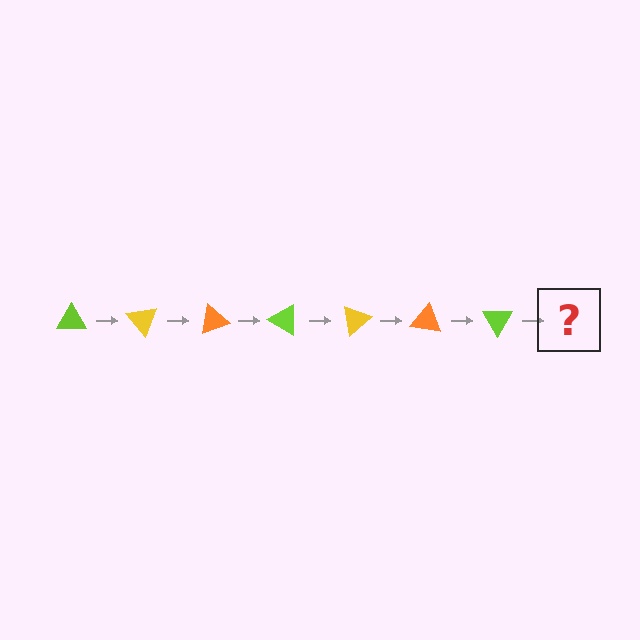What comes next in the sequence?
The next element should be a yellow triangle, rotated 350 degrees from the start.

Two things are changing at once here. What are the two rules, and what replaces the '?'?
The two rules are that it rotates 50 degrees each step and the color cycles through lime, yellow, and orange. The '?' should be a yellow triangle, rotated 350 degrees from the start.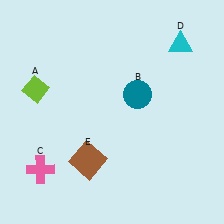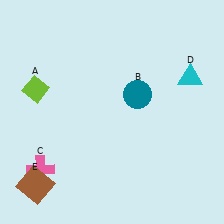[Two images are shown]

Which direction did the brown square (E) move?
The brown square (E) moved left.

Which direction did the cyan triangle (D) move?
The cyan triangle (D) moved down.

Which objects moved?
The objects that moved are: the cyan triangle (D), the brown square (E).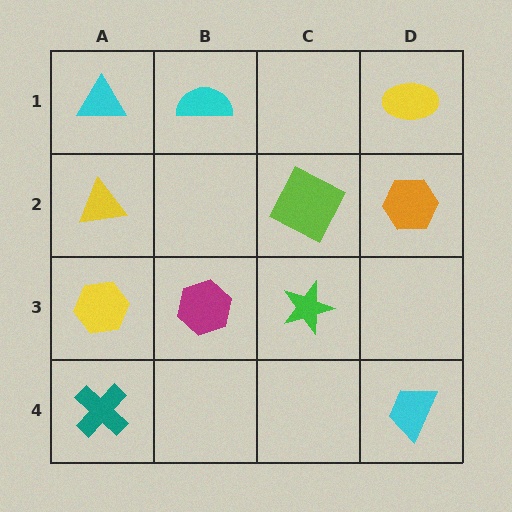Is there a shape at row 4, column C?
No, that cell is empty.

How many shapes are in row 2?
3 shapes.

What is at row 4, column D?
A cyan trapezoid.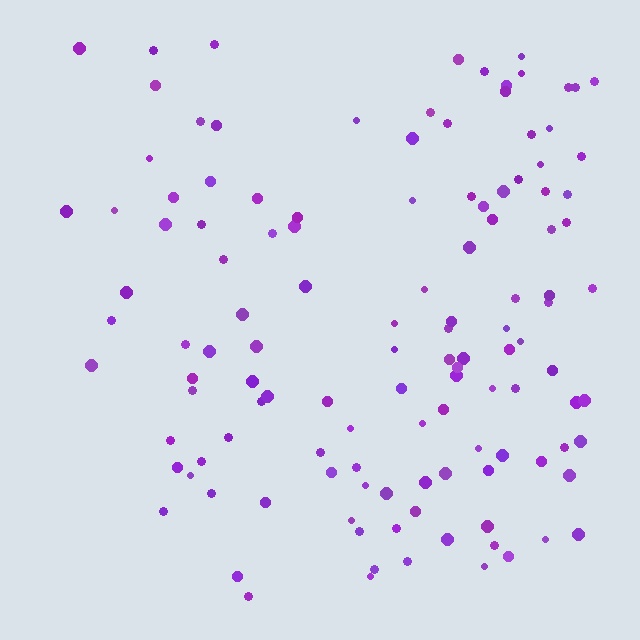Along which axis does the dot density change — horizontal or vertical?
Horizontal.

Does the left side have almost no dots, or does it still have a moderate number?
Still a moderate number, just noticeably fewer than the right.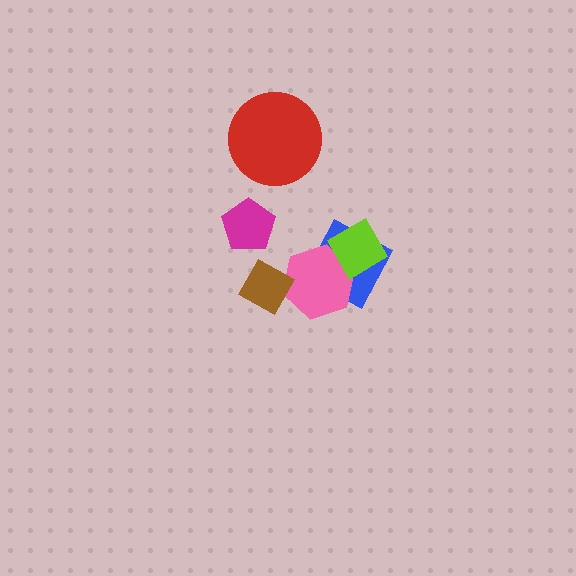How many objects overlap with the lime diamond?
2 objects overlap with the lime diamond.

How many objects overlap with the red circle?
0 objects overlap with the red circle.